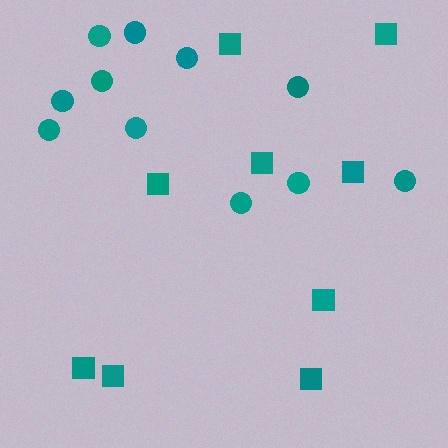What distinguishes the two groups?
There are 2 groups: one group of circles (11) and one group of squares (9).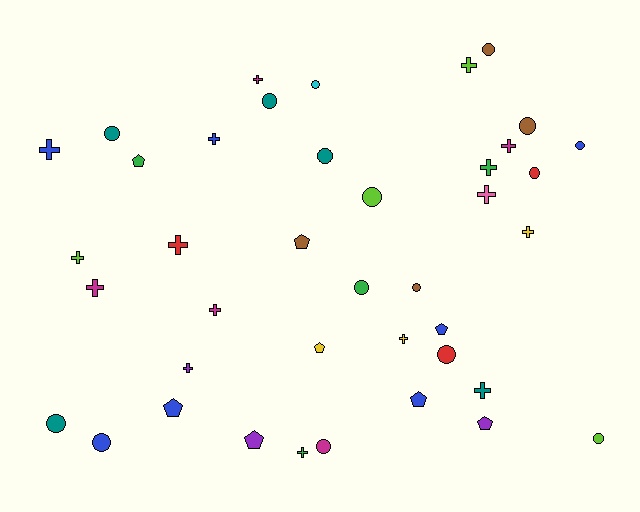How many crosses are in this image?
There are 16 crosses.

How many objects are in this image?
There are 40 objects.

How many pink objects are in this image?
There is 1 pink object.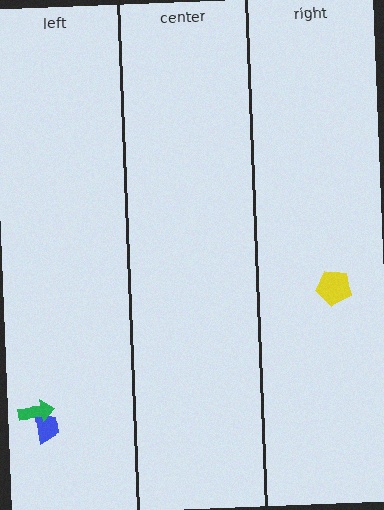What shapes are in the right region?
The yellow pentagon.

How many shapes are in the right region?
1.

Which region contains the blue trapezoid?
The left region.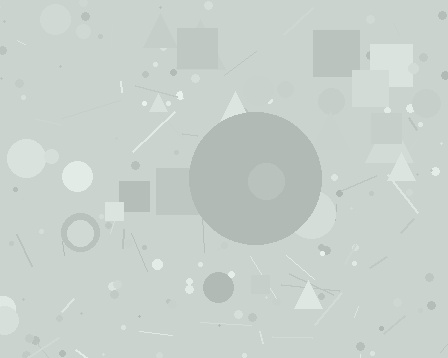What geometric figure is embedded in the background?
A circle is embedded in the background.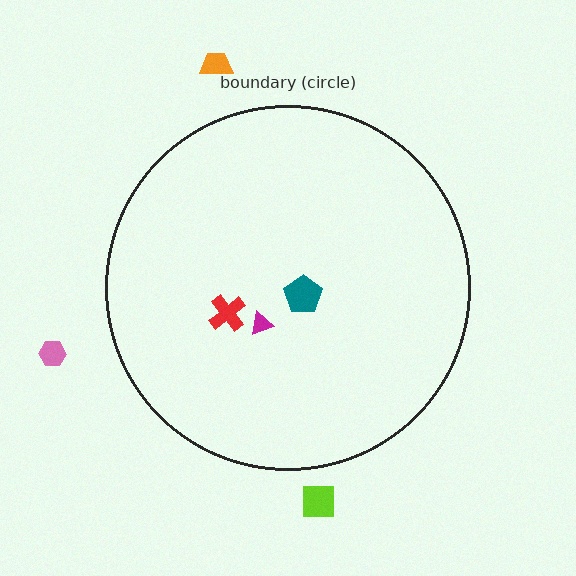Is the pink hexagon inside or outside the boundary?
Outside.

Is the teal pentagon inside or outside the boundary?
Inside.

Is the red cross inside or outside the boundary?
Inside.